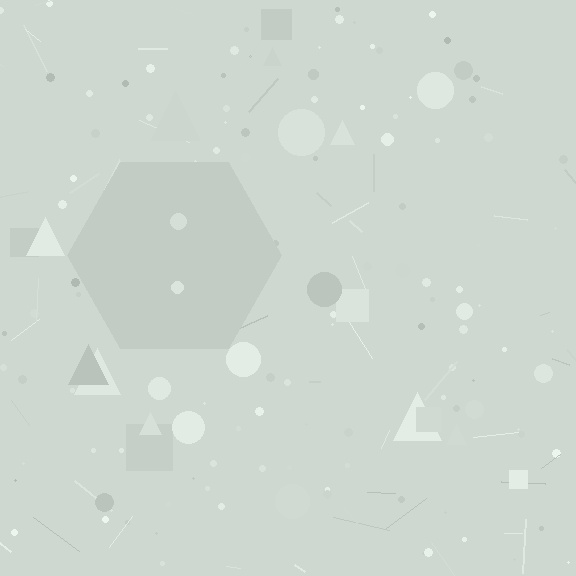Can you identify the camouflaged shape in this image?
The camouflaged shape is a hexagon.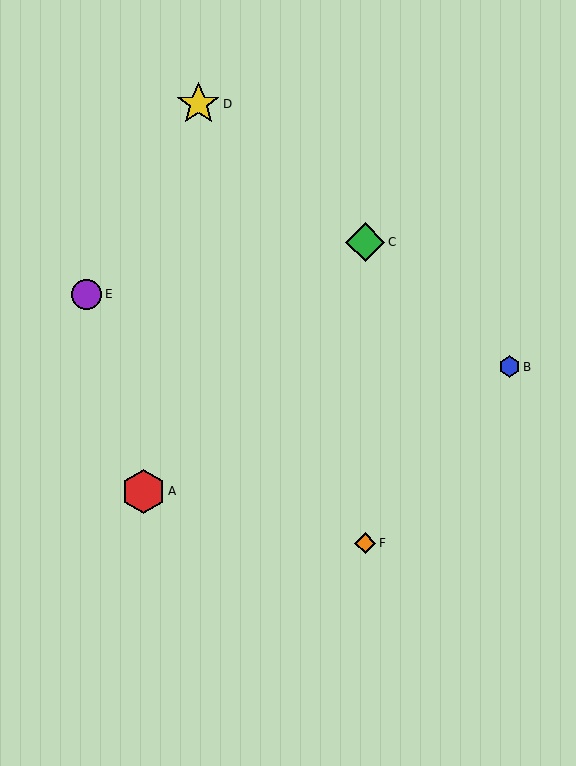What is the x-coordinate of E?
Object E is at x≈87.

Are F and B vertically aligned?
No, F is at x≈365 and B is at x≈510.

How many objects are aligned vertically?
2 objects (C, F) are aligned vertically.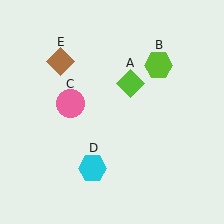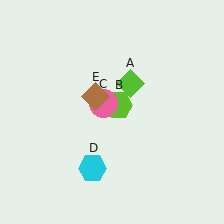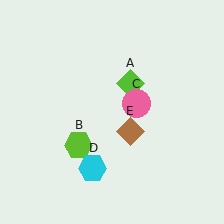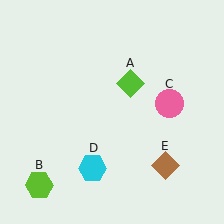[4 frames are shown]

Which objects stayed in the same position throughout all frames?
Lime diamond (object A) and cyan hexagon (object D) remained stationary.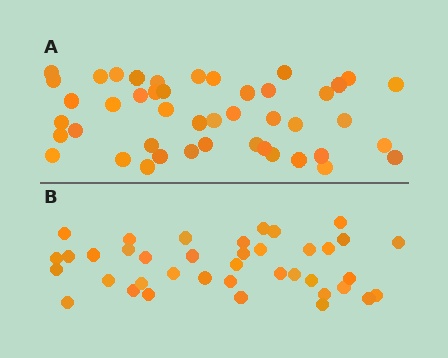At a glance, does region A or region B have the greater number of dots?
Region A (the top region) has more dots.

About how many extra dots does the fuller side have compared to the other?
Region A has about 6 more dots than region B.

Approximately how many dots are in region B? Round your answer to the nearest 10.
About 40 dots. (The exact count is 39, which rounds to 40.)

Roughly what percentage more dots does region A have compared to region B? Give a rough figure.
About 15% more.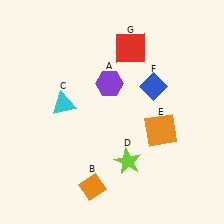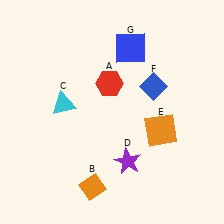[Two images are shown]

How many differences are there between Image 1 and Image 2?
There are 3 differences between the two images.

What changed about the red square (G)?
In Image 1, G is red. In Image 2, it changed to blue.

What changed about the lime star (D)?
In Image 1, D is lime. In Image 2, it changed to purple.